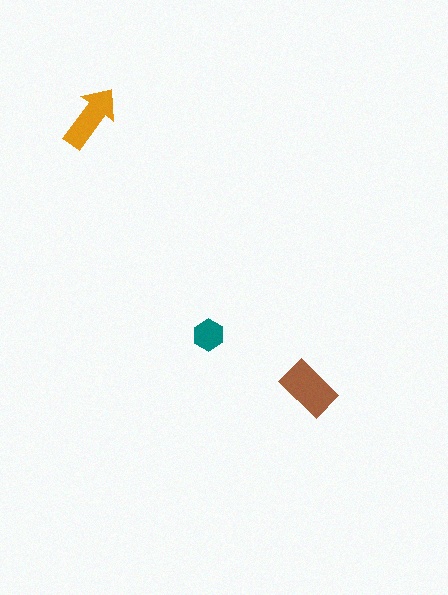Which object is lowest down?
The brown rectangle is bottommost.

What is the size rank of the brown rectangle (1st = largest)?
1st.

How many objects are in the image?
There are 3 objects in the image.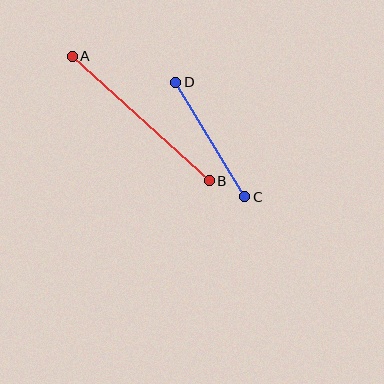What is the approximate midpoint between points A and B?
The midpoint is at approximately (141, 118) pixels.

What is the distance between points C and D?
The distance is approximately 134 pixels.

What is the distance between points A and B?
The distance is approximately 185 pixels.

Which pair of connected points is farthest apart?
Points A and B are farthest apart.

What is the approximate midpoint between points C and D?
The midpoint is at approximately (210, 139) pixels.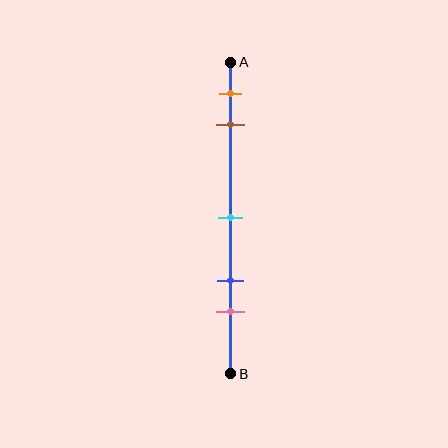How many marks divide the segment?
There are 5 marks dividing the segment.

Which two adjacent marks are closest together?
The orange and brown marks are the closest adjacent pair.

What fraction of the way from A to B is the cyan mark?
The cyan mark is approximately 50% (0.5) of the way from A to B.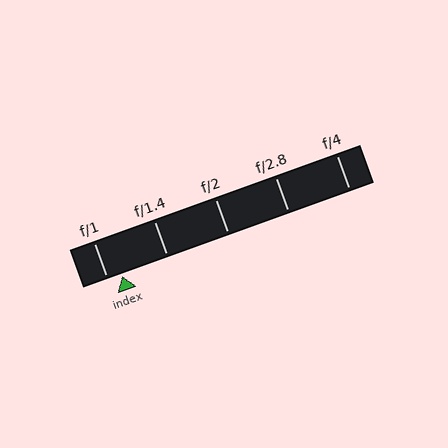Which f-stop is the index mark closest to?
The index mark is closest to f/1.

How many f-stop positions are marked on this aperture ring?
There are 5 f-stop positions marked.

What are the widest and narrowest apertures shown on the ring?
The widest aperture shown is f/1 and the narrowest is f/4.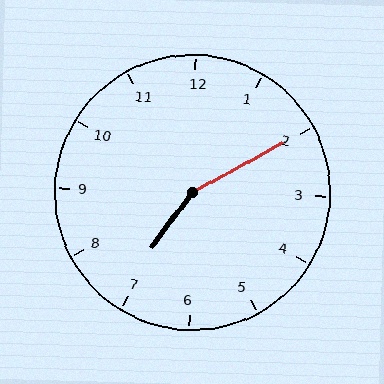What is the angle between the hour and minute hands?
Approximately 155 degrees.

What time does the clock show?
7:10.